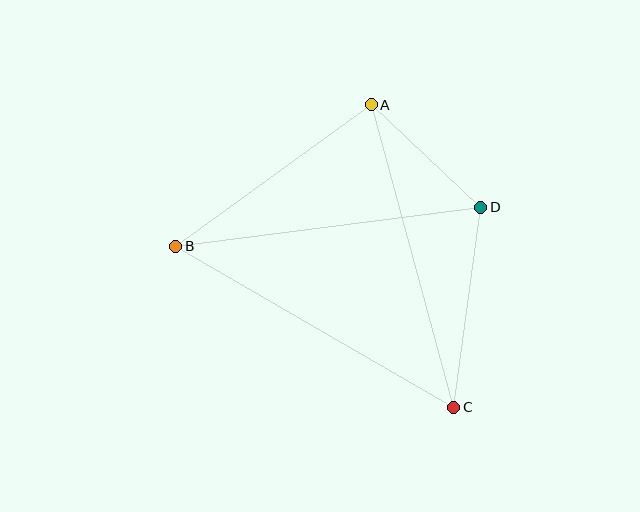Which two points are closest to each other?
Points A and D are closest to each other.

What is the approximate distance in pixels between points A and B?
The distance between A and B is approximately 241 pixels.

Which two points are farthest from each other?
Points B and C are farthest from each other.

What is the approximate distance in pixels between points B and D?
The distance between B and D is approximately 308 pixels.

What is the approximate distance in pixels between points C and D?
The distance between C and D is approximately 202 pixels.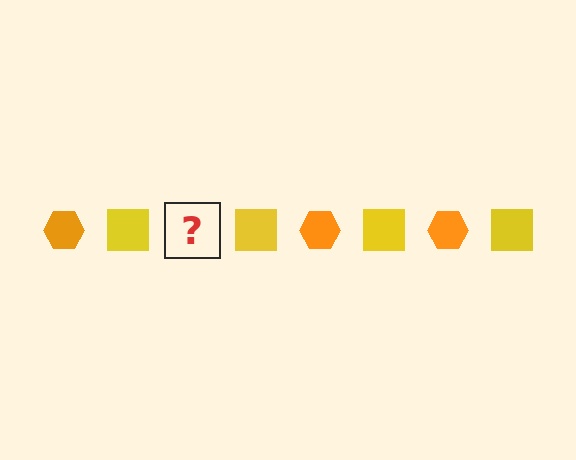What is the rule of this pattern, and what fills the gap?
The rule is that the pattern alternates between orange hexagon and yellow square. The gap should be filled with an orange hexagon.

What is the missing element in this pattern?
The missing element is an orange hexagon.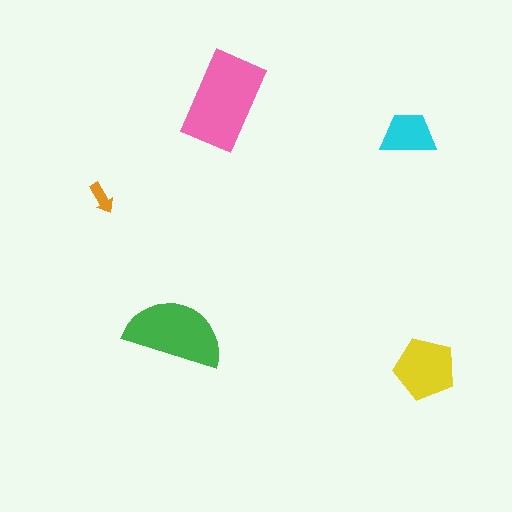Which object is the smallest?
The orange arrow.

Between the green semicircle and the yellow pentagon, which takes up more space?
The green semicircle.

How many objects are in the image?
There are 5 objects in the image.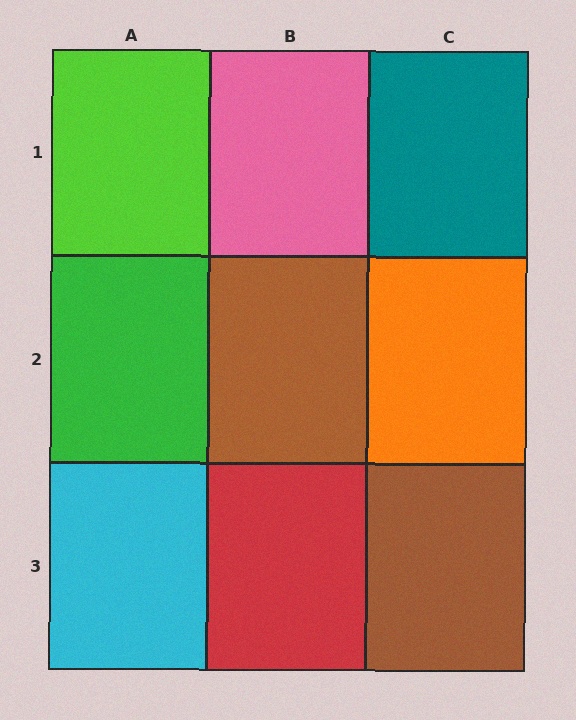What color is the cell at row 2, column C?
Orange.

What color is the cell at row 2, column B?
Brown.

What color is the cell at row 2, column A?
Green.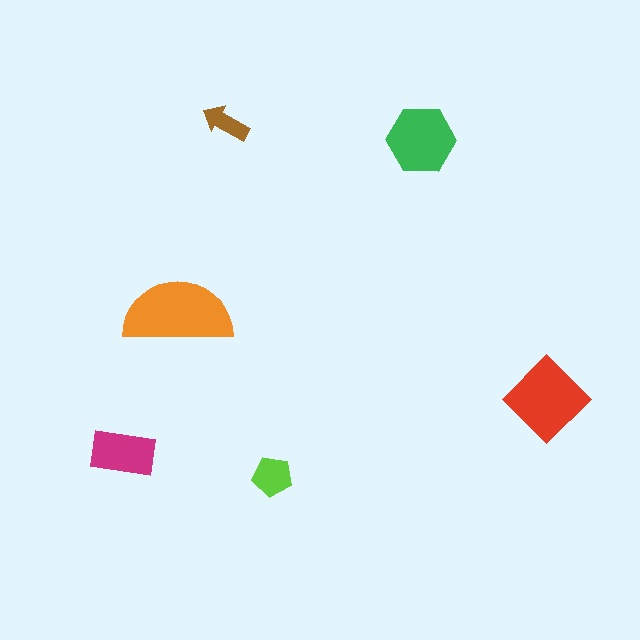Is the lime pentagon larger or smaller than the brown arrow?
Larger.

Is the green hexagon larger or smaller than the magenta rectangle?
Larger.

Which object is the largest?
The orange semicircle.